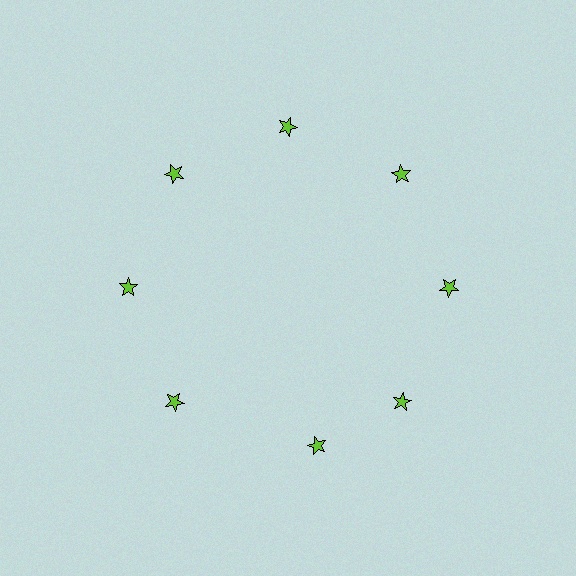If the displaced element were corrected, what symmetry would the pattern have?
It would have 8-fold rotational symmetry — the pattern would map onto itself every 45 degrees.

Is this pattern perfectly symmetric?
No. The 8 lime stars are arranged in a ring, but one element near the 6 o'clock position is rotated out of alignment along the ring, breaking the 8-fold rotational symmetry.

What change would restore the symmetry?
The symmetry would be restored by rotating it back into even spacing with its neighbors so that all 8 stars sit at equal angles and equal distance from the center.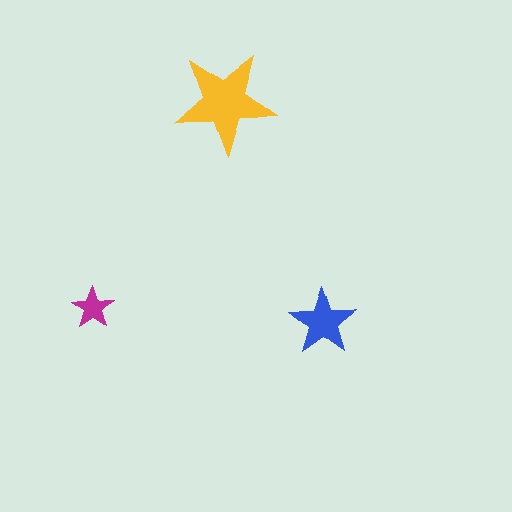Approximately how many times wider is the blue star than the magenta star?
About 1.5 times wider.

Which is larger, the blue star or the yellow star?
The yellow one.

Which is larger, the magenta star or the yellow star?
The yellow one.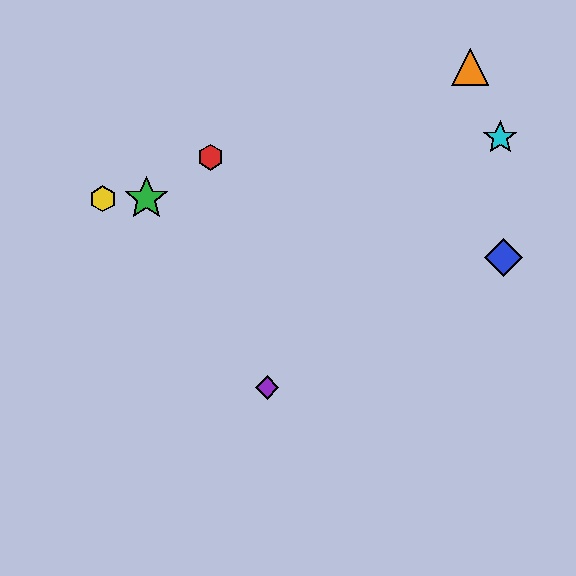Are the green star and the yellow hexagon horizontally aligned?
Yes, both are at y≈199.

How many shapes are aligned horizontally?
2 shapes (the green star, the yellow hexagon) are aligned horizontally.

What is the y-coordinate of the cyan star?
The cyan star is at y≈138.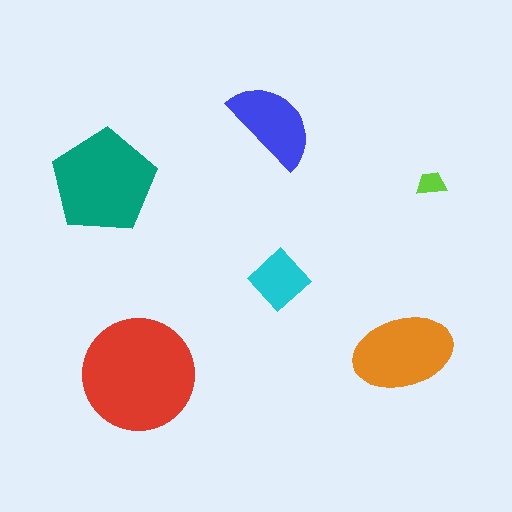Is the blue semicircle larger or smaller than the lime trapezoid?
Larger.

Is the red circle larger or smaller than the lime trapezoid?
Larger.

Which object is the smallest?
The lime trapezoid.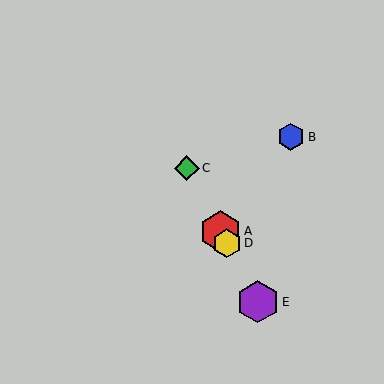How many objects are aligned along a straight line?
4 objects (A, C, D, E) are aligned along a straight line.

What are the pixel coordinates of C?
Object C is at (187, 168).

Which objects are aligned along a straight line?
Objects A, C, D, E are aligned along a straight line.